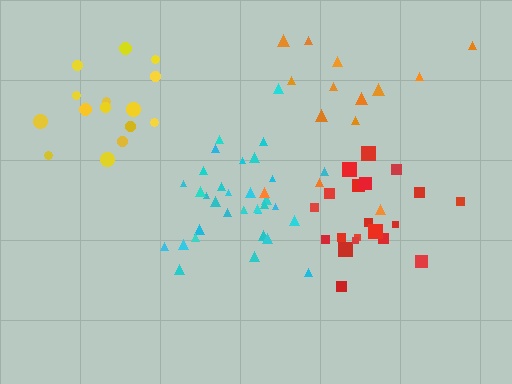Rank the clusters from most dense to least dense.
cyan, red, yellow, orange.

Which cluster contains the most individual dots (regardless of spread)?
Cyan (34).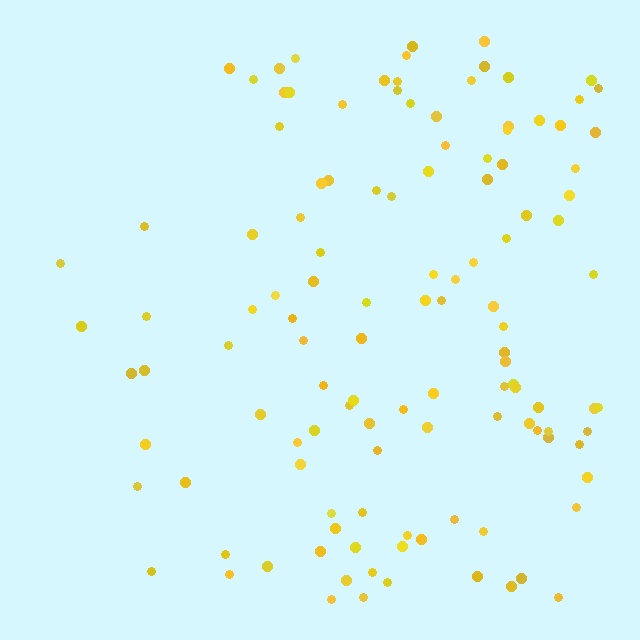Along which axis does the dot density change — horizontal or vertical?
Horizontal.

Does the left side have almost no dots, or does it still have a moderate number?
Still a moderate number, just noticeably fewer than the right.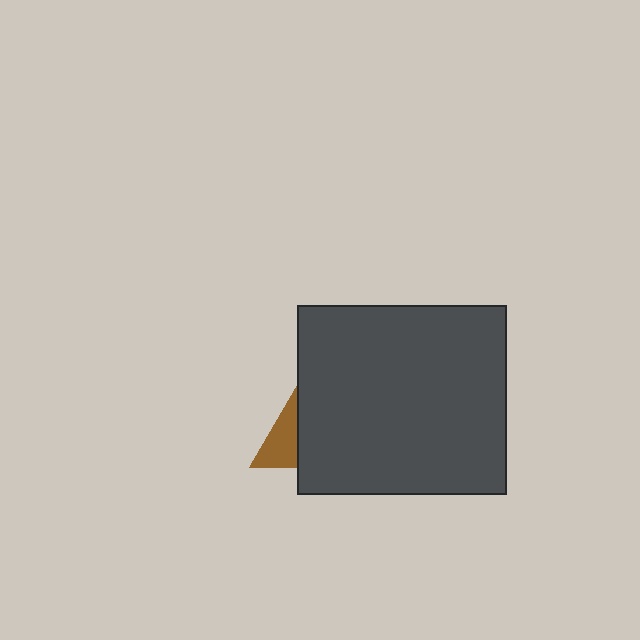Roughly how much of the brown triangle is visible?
A small part of it is visible (roughly 41%).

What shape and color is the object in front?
The object in front is a dark gray rectangle.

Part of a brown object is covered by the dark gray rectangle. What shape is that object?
It is a triangle.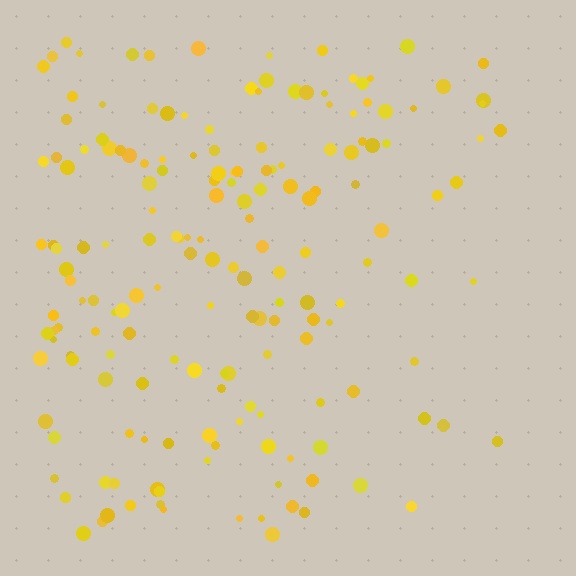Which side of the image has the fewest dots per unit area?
The right.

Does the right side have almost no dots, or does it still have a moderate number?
Still a moderate number, just noticeably fewer than the left.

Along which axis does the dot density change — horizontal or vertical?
Horizontal.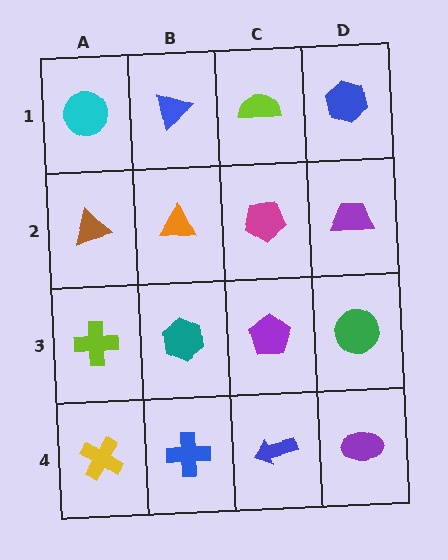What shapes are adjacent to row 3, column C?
A magenta pentagon (row 2, column C), a blue arrow (row 4, column C), a teal hexagon (row 3, column B), a green circle (row 3, column D).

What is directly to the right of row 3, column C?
A green circle.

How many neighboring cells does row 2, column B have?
4.